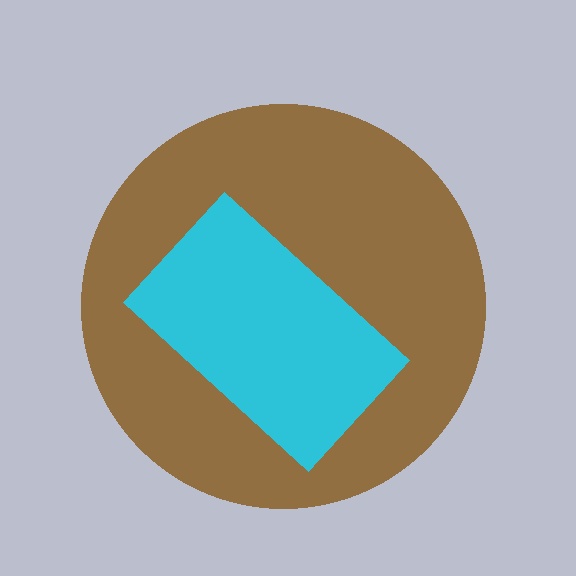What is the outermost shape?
The brown circle.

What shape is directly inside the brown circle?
The cyan rectangle.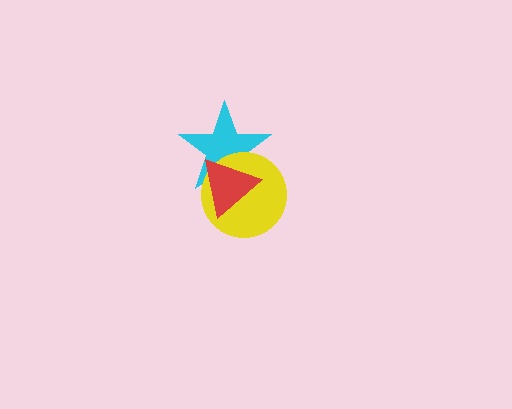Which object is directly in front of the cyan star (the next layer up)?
The yellow circle is directly in front of the cyan star.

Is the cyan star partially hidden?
Yes, it is partially covered by another shape.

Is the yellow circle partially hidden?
Yes, it is partially covered by another shape.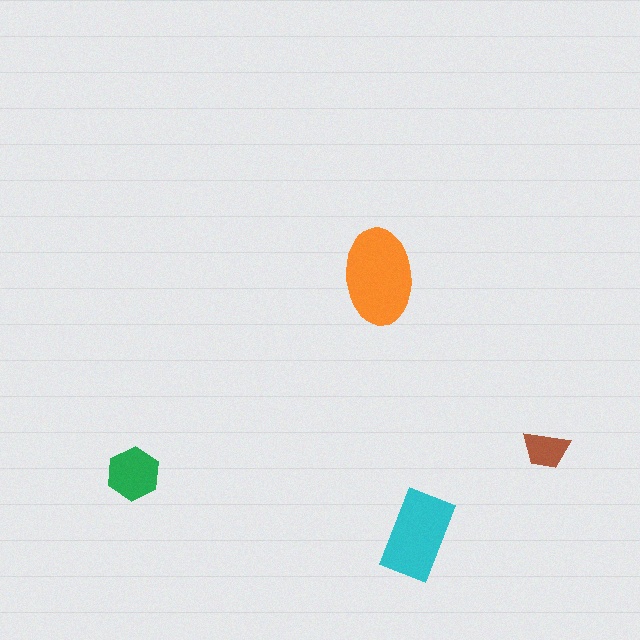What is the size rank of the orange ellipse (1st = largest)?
1st.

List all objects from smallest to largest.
The brown trapezoid, the green hexagon, the cyan rectangle, the orange ellipse.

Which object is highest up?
The orange ellipse is topmost.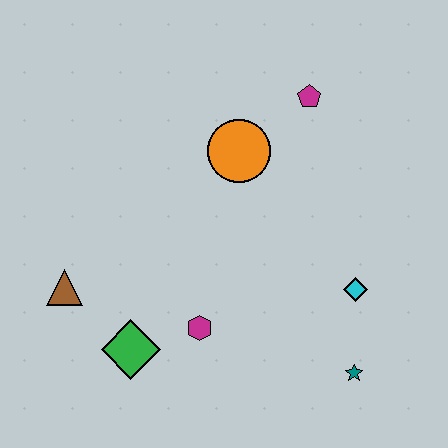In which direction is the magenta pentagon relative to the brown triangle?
The magenta pentagon is to the right of the brown triangle.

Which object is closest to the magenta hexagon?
The green diamond is closest to the magenta hexagon.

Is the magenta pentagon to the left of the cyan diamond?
Yes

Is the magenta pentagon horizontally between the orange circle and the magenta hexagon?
No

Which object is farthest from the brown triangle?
The magenta pentagon is farthest from the brown triangle.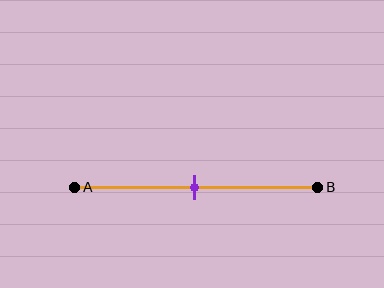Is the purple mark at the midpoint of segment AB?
Yes, the mark is approximately at the midpoint.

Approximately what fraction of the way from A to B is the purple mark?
The purple mark is approximately 50% of the way from A to B.